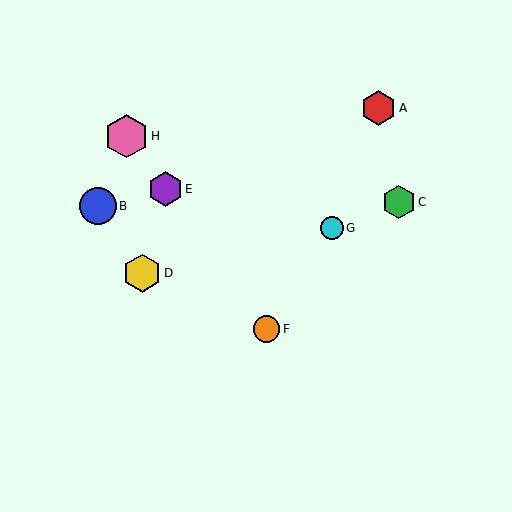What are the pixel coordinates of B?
Object B is at (98, 206).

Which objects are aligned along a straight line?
Objects E, F, H are aligned along a straight line.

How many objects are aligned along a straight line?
3 objects (E, F, H) are aligned along a straight line.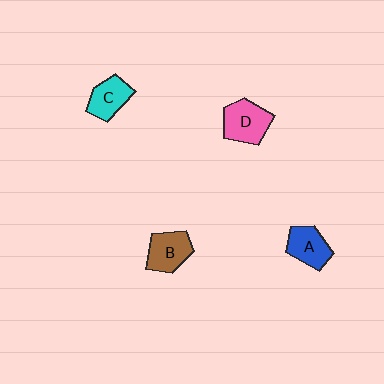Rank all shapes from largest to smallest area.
From largest to smallest: D (pink), B (brown), A (blue), C (cyan).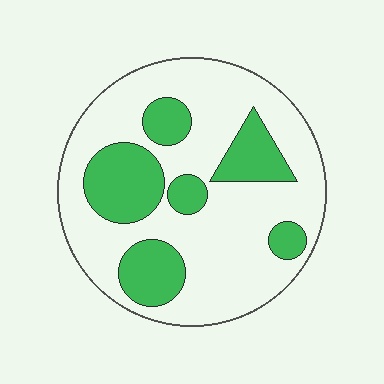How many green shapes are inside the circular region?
6.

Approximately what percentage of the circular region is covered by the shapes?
Approximately 30%.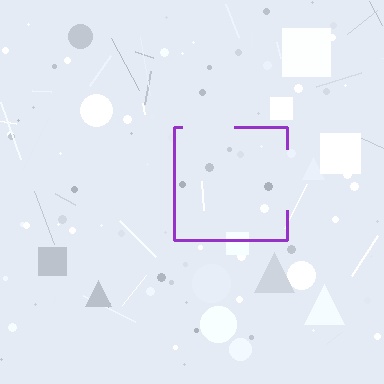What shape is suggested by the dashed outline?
The dashed outline suggests a square.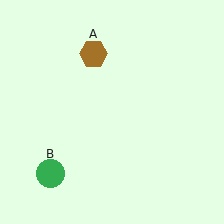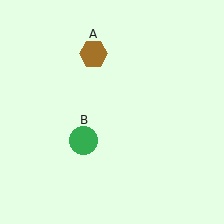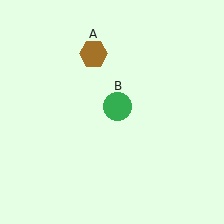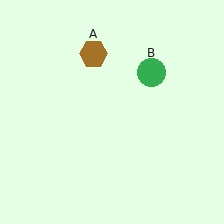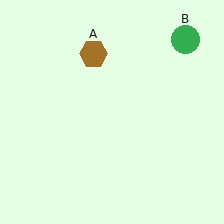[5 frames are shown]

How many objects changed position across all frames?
1 object changed position: green circle (object B).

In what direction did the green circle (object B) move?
The green circle (object B) moved up and to the right.